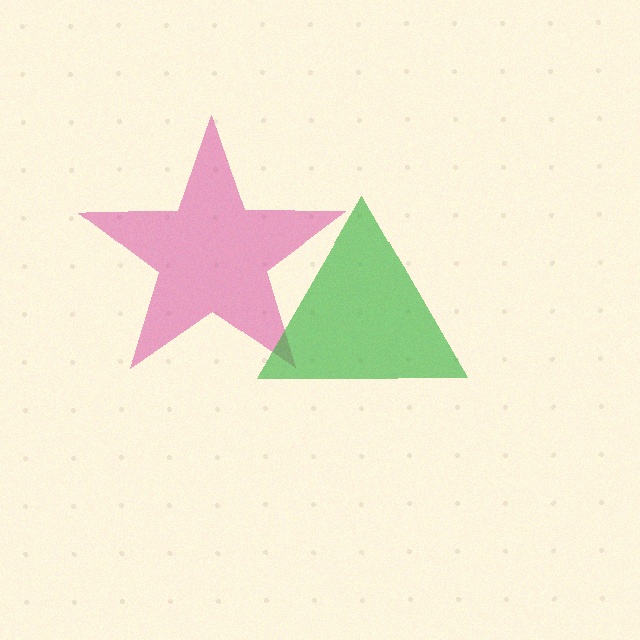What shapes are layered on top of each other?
The layered shapes are: a magenta star, a green triangle.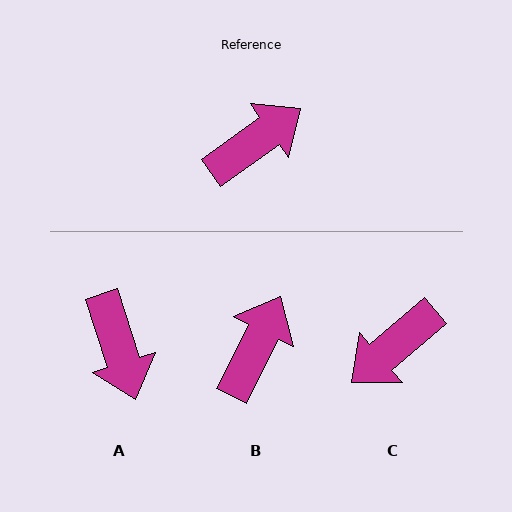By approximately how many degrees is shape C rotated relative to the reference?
Approximately 175 degrees clockwise.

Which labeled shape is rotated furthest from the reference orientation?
C, about 175 degrees away.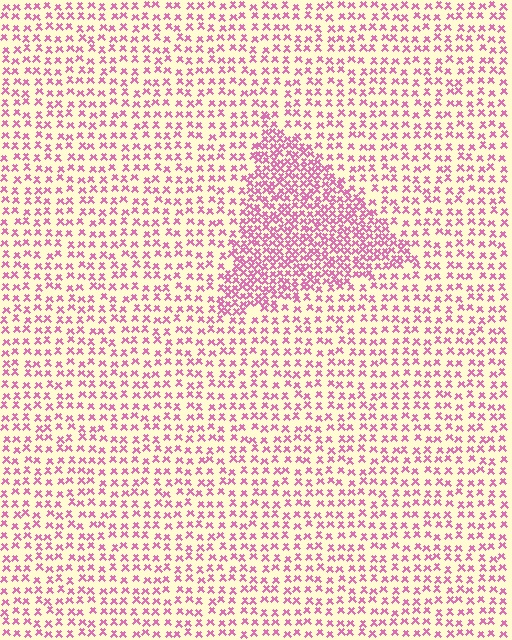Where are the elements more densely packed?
The elements are more densely packed inside the triangle boundary.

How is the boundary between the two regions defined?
The boundary is defined by a change in element density (approximately 2.1x ratio). All elements are the same color, size, and shape.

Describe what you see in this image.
The image contains small pink elements arranged at two different densities. A triangle-shaped region is visible where the elements are more densely packed than the surrounding area.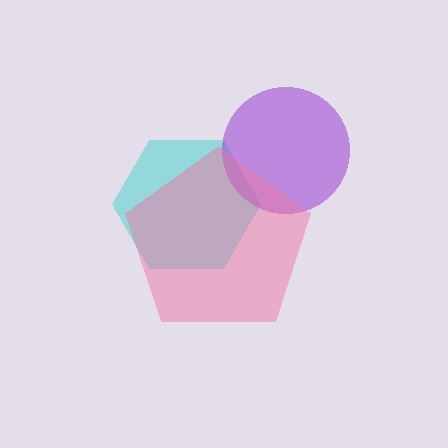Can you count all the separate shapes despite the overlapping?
Yes, there are 3 separate shapes.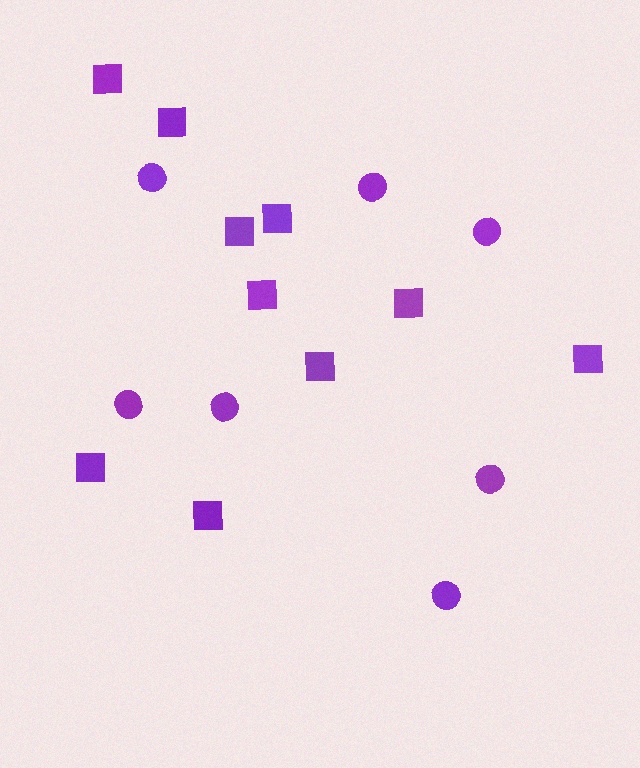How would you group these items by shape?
There are 2 groups: one group of circles (7) and one group of squares (10).